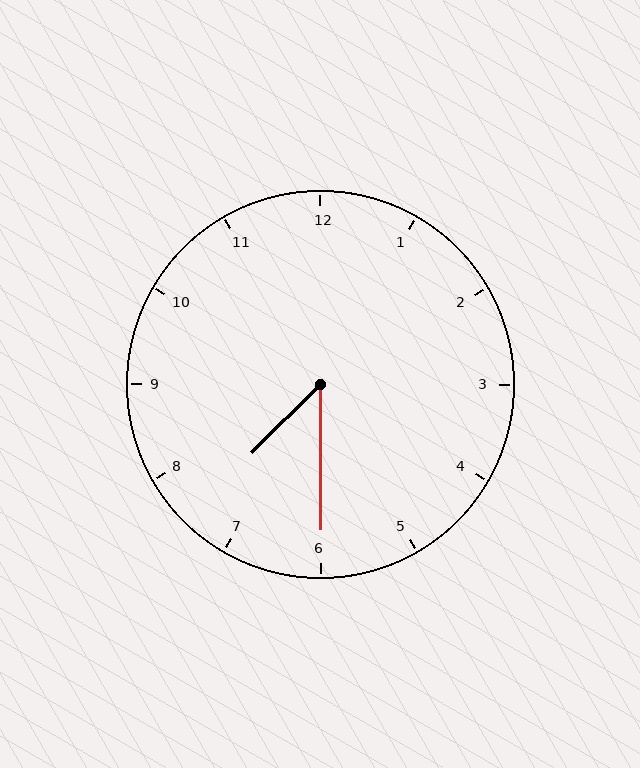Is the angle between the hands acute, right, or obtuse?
It is acute.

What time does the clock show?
7:30.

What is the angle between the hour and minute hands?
Approximately 45 degrees.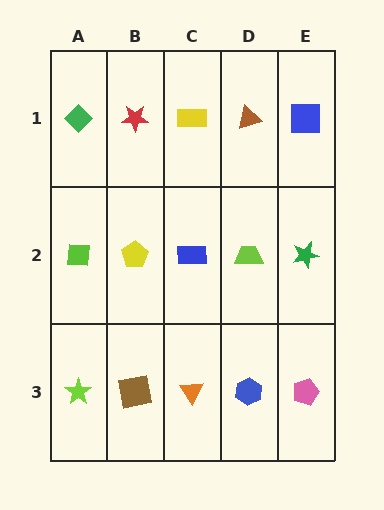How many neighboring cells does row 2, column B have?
4.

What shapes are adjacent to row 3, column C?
A blue rectangle (row 2, column C), a brown square (row 3, column B), a blue hexagon (row 3, column D).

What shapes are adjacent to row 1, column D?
A lime trapezoid (row 2, column D), a yellow rectangle (row 1, column C), a blue square (row 1, column E).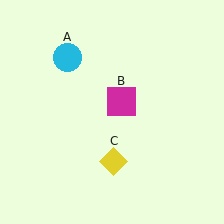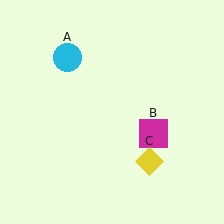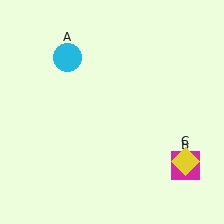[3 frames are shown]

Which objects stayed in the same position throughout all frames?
Cyan circle (object A) remained stationary.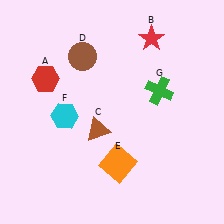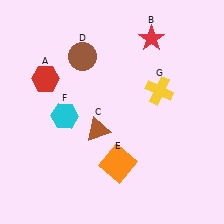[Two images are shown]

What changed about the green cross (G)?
In Image 1, G is green. In Image 2, it changed to yellow.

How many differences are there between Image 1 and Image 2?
There is 1 difference between the two images.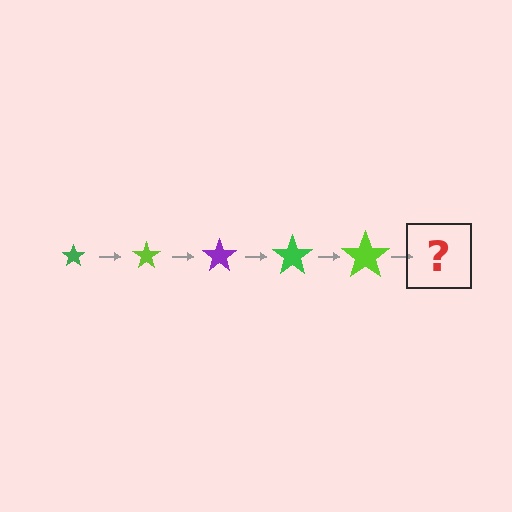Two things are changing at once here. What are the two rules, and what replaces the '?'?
The two rules are that the star grows larger each step and the color cycles through green, lime, and purple. The '?' should be a purple star, larger than the previous one.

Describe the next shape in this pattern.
It should be a purple star, larger than the previous one.